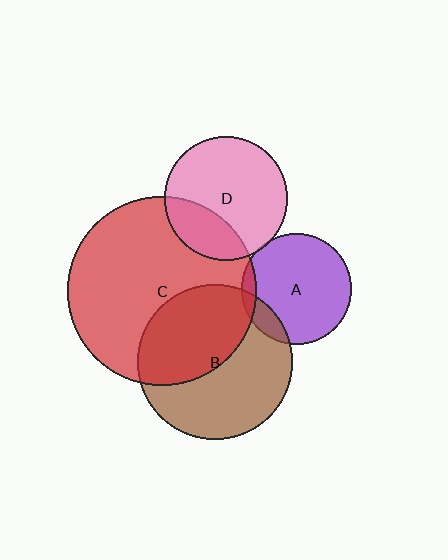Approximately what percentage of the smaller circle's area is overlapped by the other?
Approximately 5%.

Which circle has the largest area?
Circle C (red).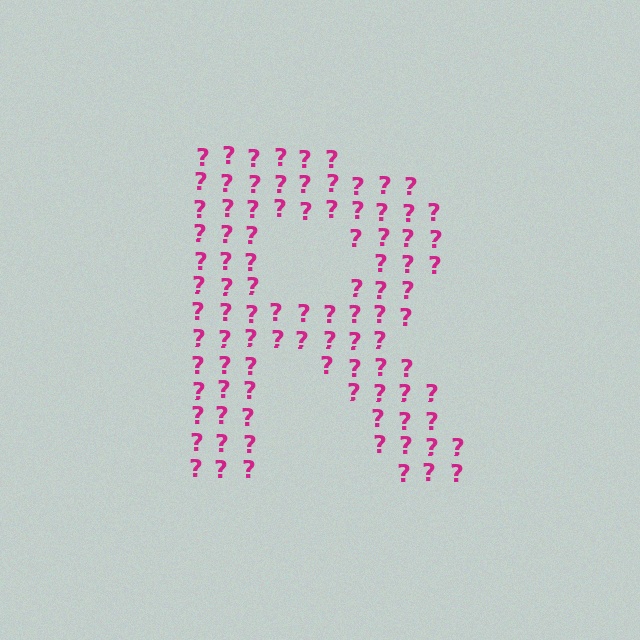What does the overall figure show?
The overall figure shows the letter R.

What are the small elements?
The small elements are question marks.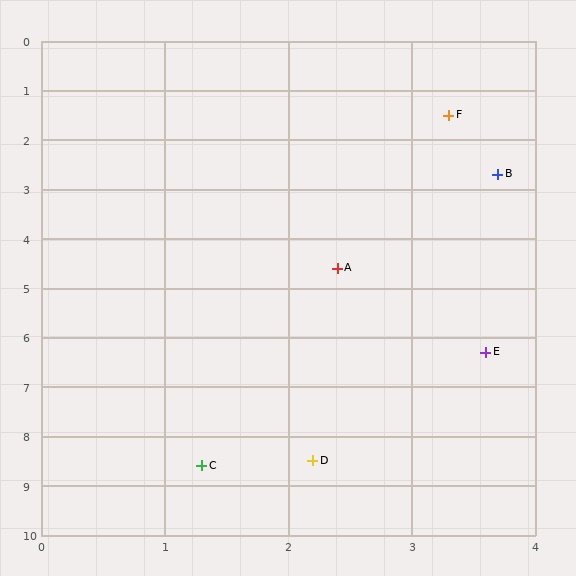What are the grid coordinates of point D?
Point D is at approximately (2.2, 8.5).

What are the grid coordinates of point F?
Point F is at approximately (3.3, 1.5).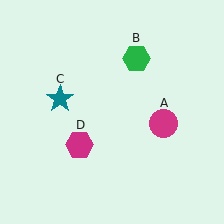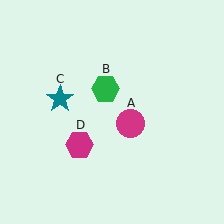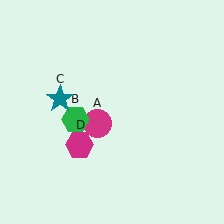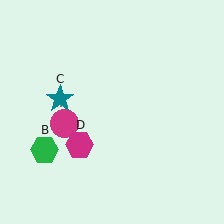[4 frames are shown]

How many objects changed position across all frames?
2 objects changed position: magenta circle (object A), green hexagon (object B).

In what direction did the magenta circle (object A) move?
The magenta circle (object A) moved left.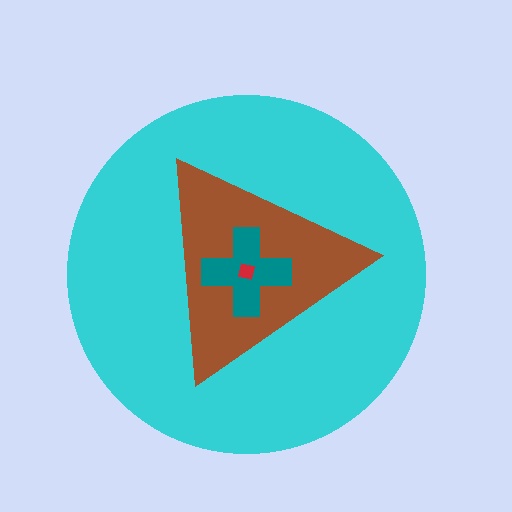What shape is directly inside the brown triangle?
The teal cross.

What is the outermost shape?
The cyan circle.